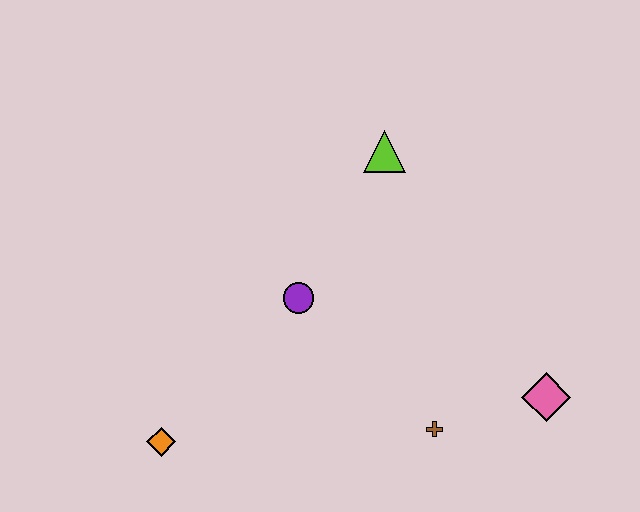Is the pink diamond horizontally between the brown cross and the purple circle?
No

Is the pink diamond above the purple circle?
No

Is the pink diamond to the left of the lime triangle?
No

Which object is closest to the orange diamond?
The purple circle is closest to the orange diamond.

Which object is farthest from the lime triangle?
The orange diamond is farthest from the lime triangle.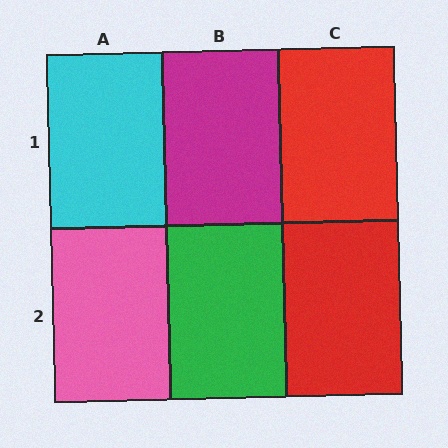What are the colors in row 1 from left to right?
Cyan, magenta, red.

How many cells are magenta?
1 cell is magenta.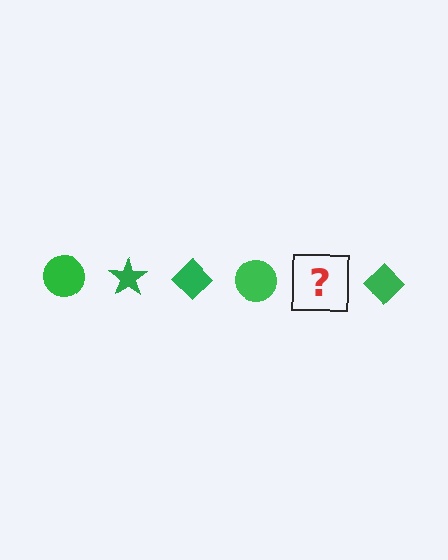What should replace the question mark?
The question mark should be replaced with a green star.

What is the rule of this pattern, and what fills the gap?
The rule is that the pattern cycles through circle, star, diamond shapes in green. The gap should be filled with a green star.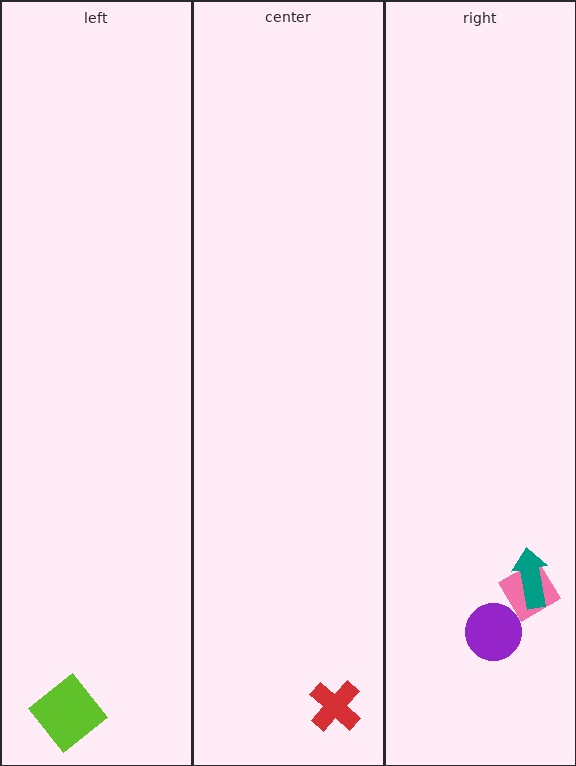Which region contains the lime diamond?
The left region.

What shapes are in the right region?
The pink diamond, the teal arrow, the purple circle.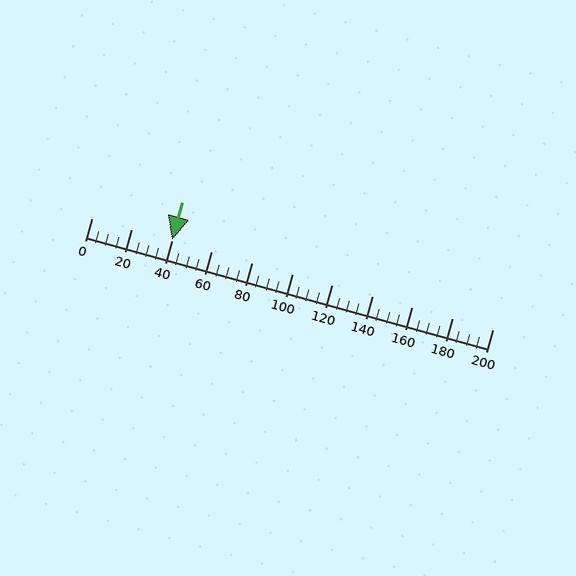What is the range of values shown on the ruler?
The ruler shows values from 0 to 200.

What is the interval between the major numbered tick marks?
The major tick marks are spaced 20 units apart.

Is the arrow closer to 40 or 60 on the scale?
The arrow is closer to 40.